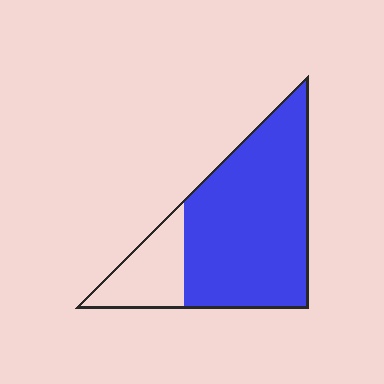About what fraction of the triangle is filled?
About four fifths (4/5).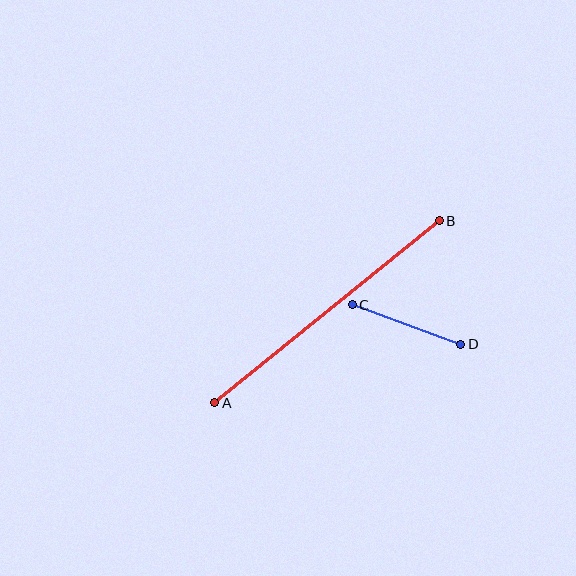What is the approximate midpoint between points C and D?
The midpoint is at approximately (406, 324) pixels.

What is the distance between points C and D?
The distance is approximately 116 pixels.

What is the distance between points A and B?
The distance is approximately 289 pixels.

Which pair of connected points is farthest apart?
Points A and B are farthest apart.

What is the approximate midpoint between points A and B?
The midpoint is at approximately (327, 312) pixels.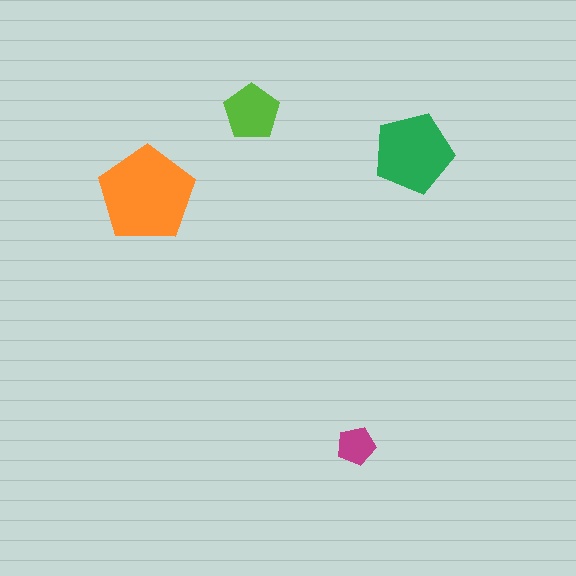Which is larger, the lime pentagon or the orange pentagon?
The orange one.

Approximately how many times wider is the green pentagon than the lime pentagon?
About 1.5 times wider.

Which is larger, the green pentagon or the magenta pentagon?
The green one.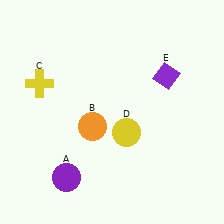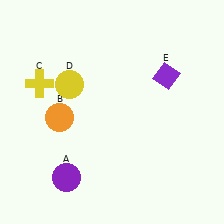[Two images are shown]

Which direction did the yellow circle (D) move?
The yellow circle (D) moved left.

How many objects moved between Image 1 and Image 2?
2 objects moved between the two images.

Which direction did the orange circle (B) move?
The orange circle (B) moved left.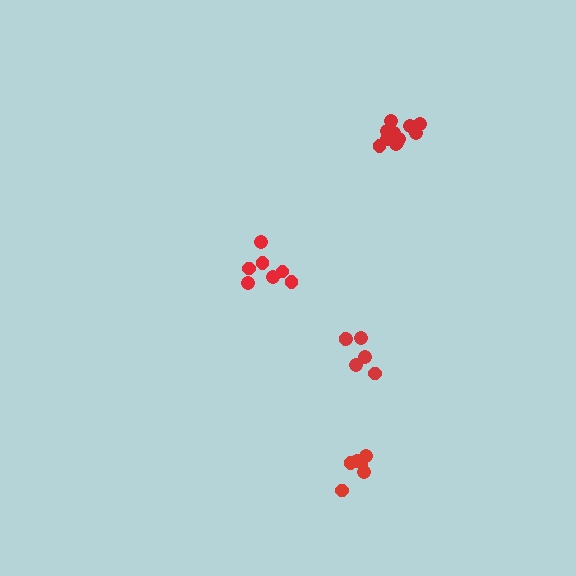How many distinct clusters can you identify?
There are 4 distinct clusters.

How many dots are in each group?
Group 1: 6 dots, Group 2: 11 dots, Group 3: 7 dots, Group 4: 6 dots (30 total).